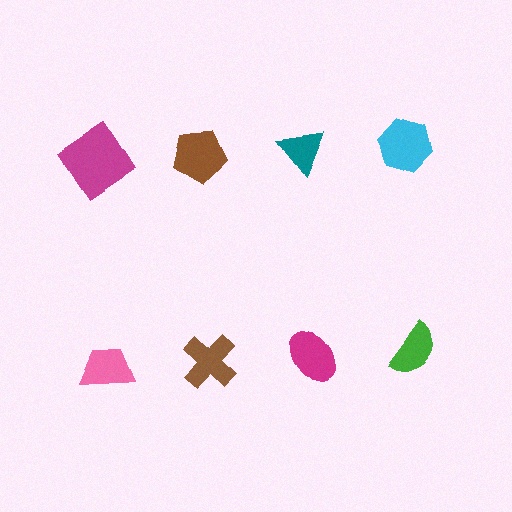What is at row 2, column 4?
A green semicircle.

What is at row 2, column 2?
A brown cross.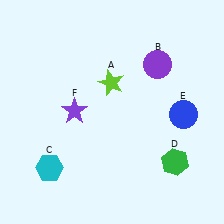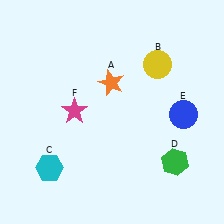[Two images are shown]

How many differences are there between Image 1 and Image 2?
There are 3 differences between the two images.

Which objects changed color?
A changed from lime to orange. B changed from purple to yellow. F changed from purple to magenta.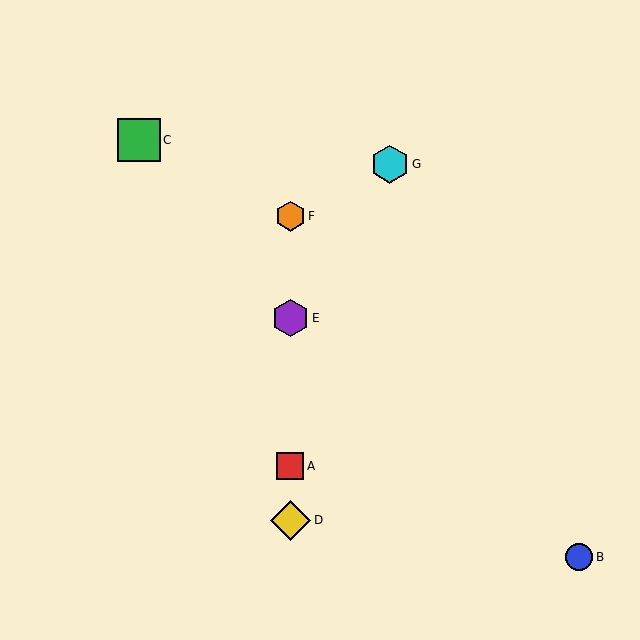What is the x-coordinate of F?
Object F is at x≈290.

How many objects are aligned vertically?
4 objects (A, D, E, F) are aligned vertically.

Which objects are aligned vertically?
Objects A, D, E, F are aligned vertically.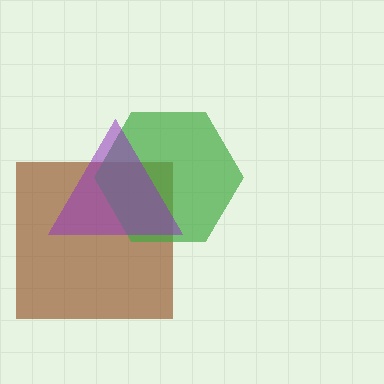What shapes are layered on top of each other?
The layered shapes are: a brown square, a green hexagon, a purple triangle.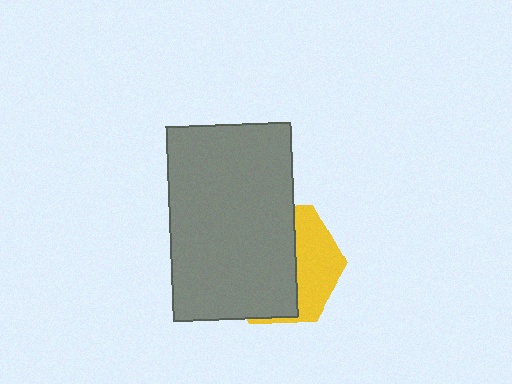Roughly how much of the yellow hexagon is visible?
A small part of it is visible (roughly 36%).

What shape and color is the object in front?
The object in front is a gray rectangle.